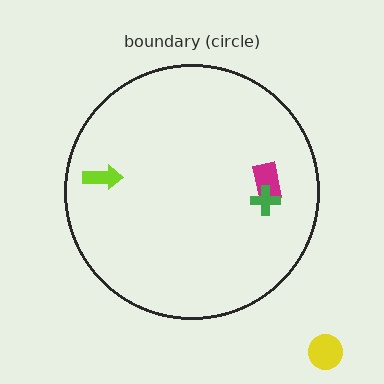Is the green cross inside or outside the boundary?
Inside.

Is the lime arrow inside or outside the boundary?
Inside.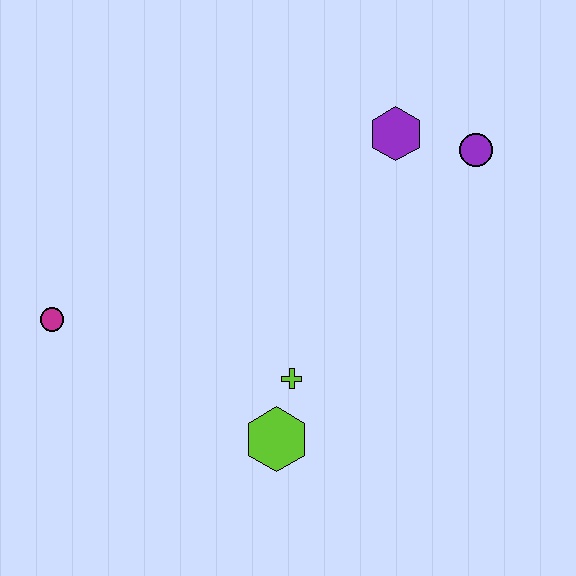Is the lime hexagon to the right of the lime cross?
No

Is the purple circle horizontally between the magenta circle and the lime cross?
No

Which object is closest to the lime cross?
The lime hexagon is closest to the lime cross.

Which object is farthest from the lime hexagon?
The purple circle is farthest from the lime hexagon.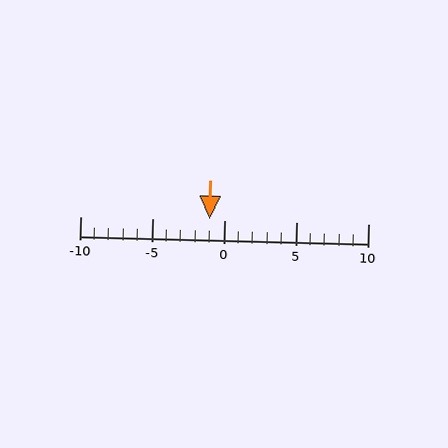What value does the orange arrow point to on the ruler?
The orange arrow points to approximately -1.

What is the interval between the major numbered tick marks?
The major tick marks are spaced 5 units apart.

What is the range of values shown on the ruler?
The ruler shows values from -10 to 10.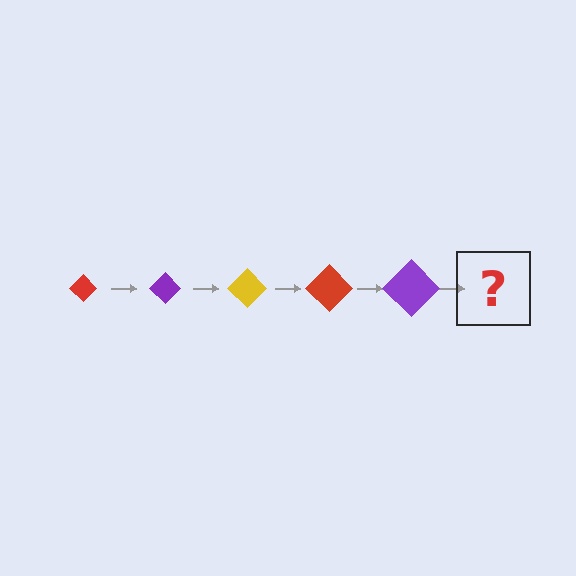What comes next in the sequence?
The next element should be a yellow diamond, larger than the previous one.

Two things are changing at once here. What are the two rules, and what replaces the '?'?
The two rules are that the diamond grows larger each step and the color cycles through red, purple, and yellow. The '?' should be a yellow diamond, larger than the previous one.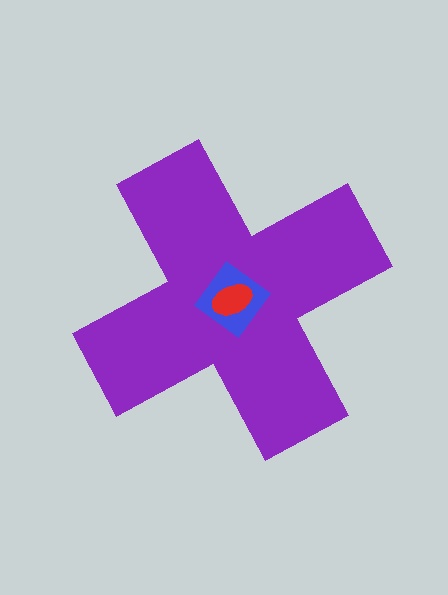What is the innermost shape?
The red ellipse.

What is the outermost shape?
The purple cross.